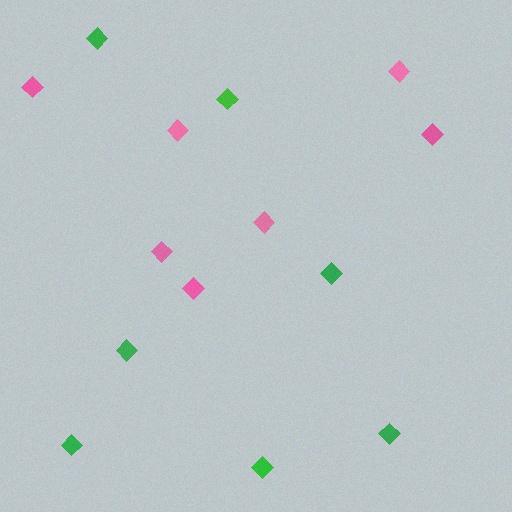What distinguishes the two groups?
There are 2 groups: one group of green diamonds (7) and one group of pink diamonds (7).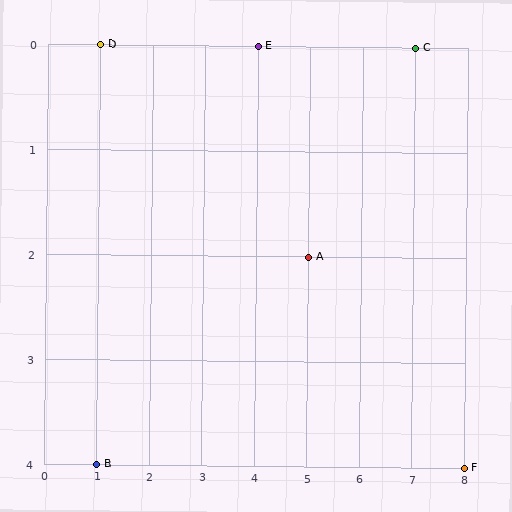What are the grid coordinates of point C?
Point C is at grid coordinates (7, 0).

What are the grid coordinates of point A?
Point A is at grid coordinates (5, 2).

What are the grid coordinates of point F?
Point F is at grid coordinates (8, 4).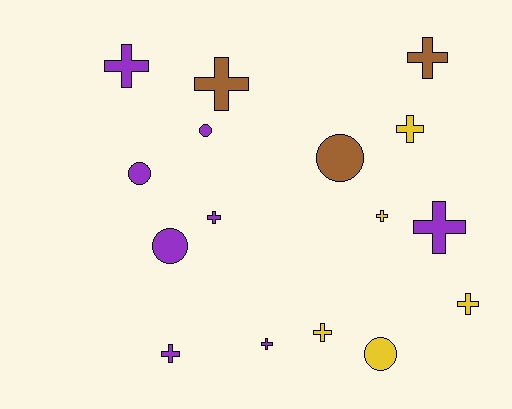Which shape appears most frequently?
Cross, with 11 objects.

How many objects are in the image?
There are 16 objects.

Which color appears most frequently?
Purple, with 8 objects.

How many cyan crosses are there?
There are no cyan crosses.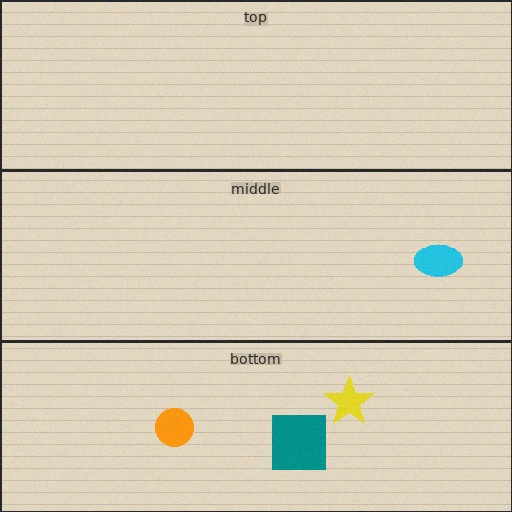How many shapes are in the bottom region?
3.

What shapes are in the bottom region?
The orange circle, the teal square, the yellow star.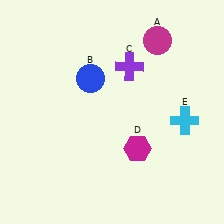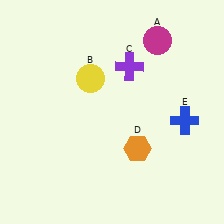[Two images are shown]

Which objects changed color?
B changed from blue to yellow. D changed from magenta to orange. E changed from cyan to blue.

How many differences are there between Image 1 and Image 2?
There are 3 differences between the two images.